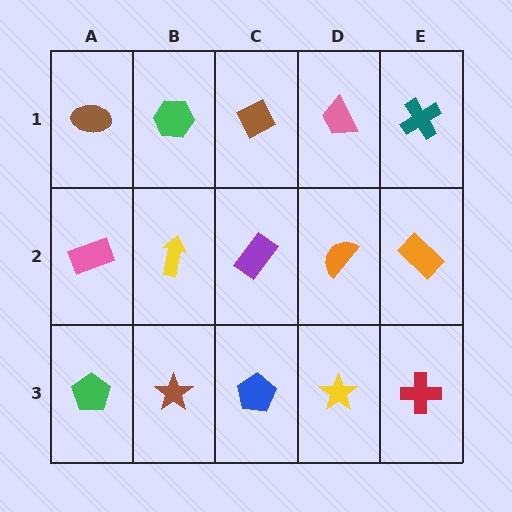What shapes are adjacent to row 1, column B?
A yellow arrow (row 2, column B), a brown ellipse (row 1, column A), a brown diamond (row 1, column C).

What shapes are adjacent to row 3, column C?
A purple rectangle (row 2, column C), a brown star (row 3, column B), a yellow star (row 3, column D).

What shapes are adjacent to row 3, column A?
A pink rectangle (row 2, column A), a brown star (row 3, column B).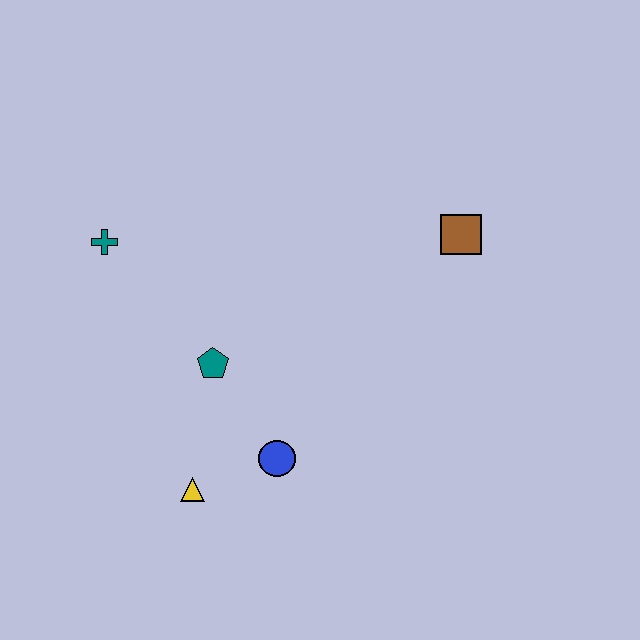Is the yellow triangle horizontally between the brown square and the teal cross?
Yes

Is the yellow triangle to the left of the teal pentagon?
Yes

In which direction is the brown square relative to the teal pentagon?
The brown square is to the right of the teal pentagon.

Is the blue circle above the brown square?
No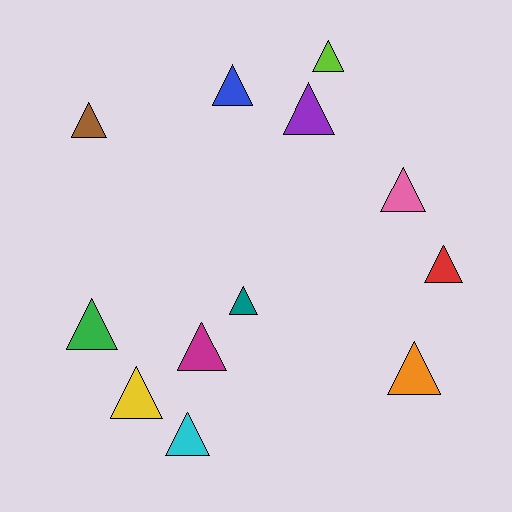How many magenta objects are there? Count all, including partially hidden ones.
There is 1 magenta object.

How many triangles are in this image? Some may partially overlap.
There are 12 triangles.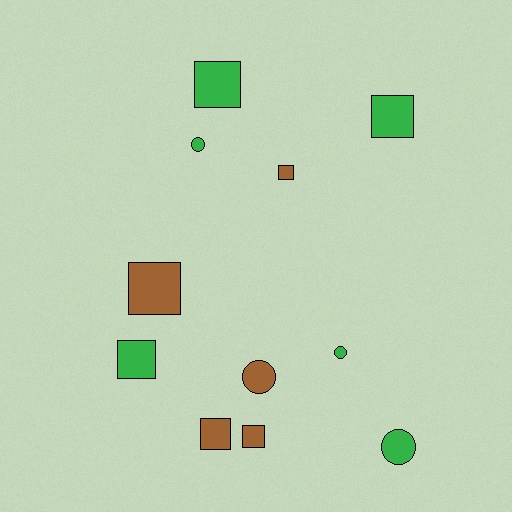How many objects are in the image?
There are 11 objects.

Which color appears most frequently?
Green, with 6 objects.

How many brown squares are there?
There are 4 brown squares.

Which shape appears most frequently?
Square, with 7 objects.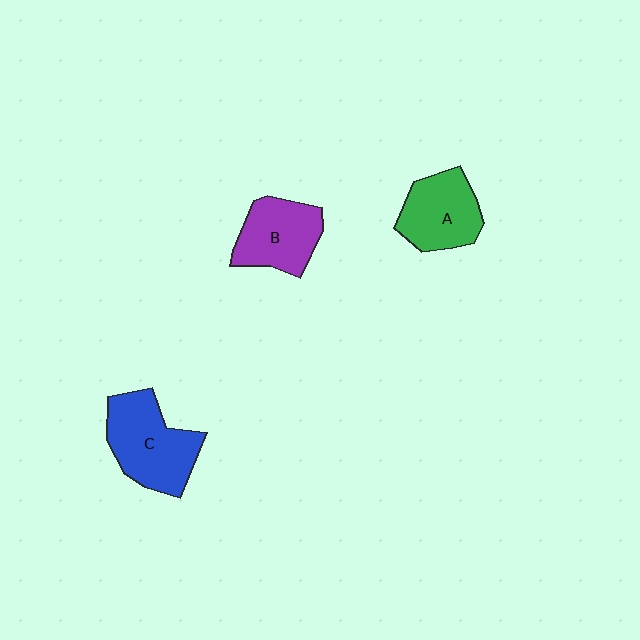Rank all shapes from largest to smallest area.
From largest to smallest: C (blue), B (purple), A (green).